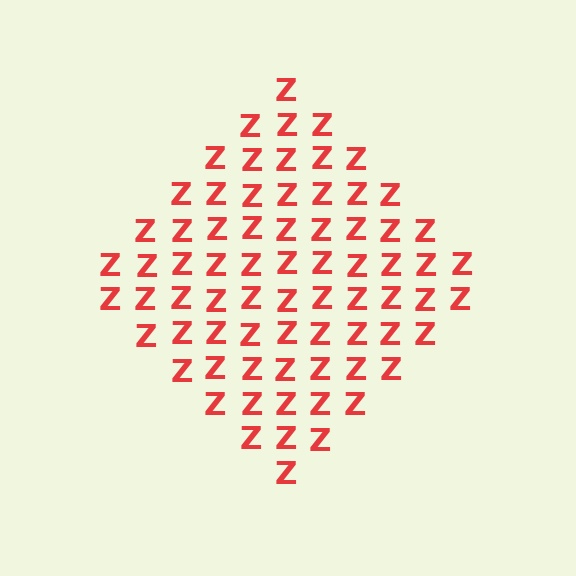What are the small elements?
The small elements are letter Z's.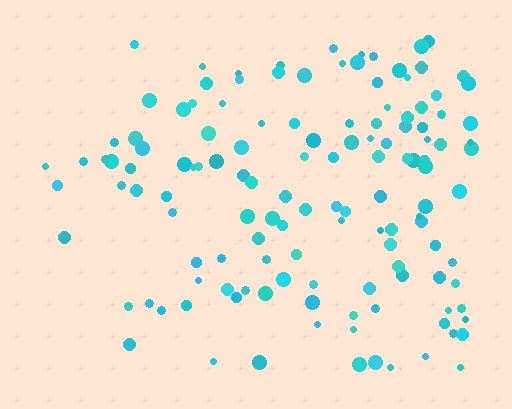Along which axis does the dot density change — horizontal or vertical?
Horizontal.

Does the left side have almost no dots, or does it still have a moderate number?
Still a moderate number, just noticeably fewer than the right.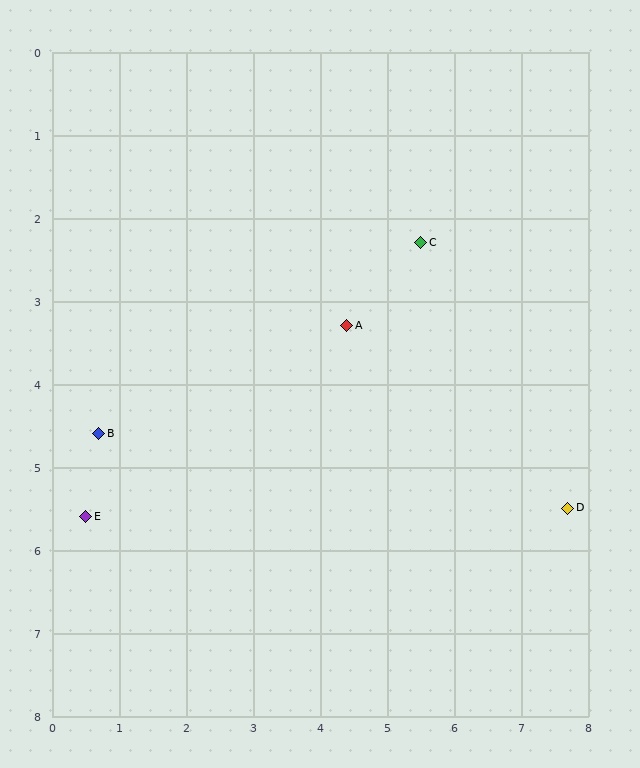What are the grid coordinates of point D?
Point D is at approximately (7.7, 5.5).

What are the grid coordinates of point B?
Point B is at approximately (0.7, 4.6).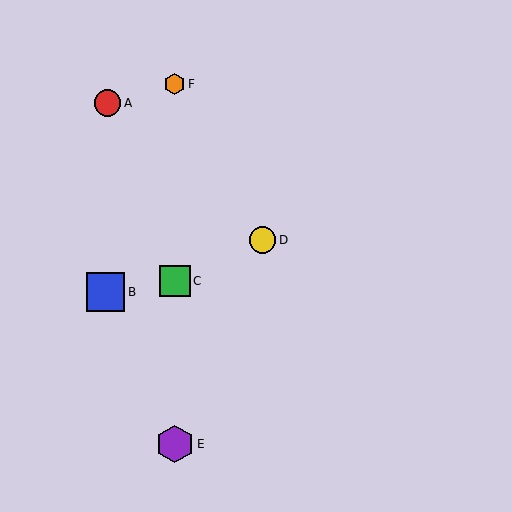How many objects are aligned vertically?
3 objects (C, E, F) are aligned vertically.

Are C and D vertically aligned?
No, C is at x≈175 and D is at x≈262.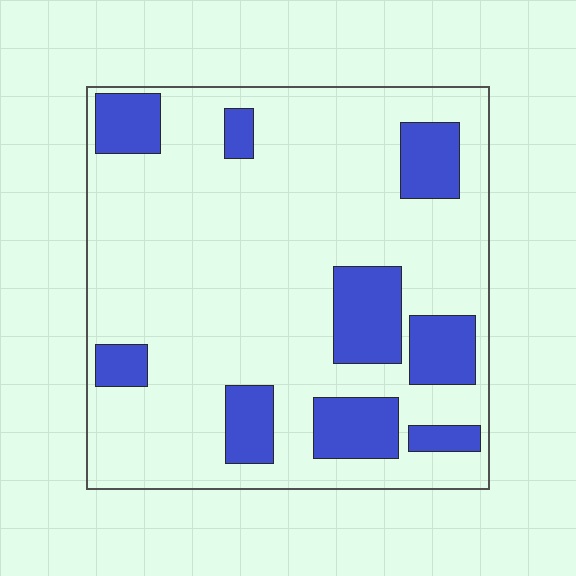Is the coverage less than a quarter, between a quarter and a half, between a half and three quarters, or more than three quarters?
Less than a quarter.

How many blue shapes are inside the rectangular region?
9.